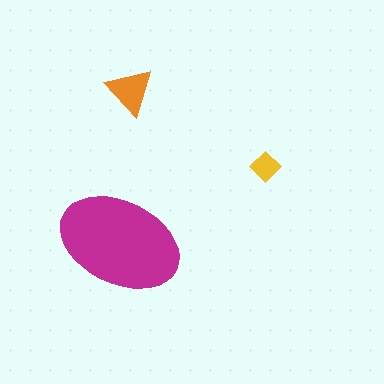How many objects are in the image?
There are 3 objects in the image.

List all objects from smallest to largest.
The yellow diamond, the orange triangle, the magenta ellipse.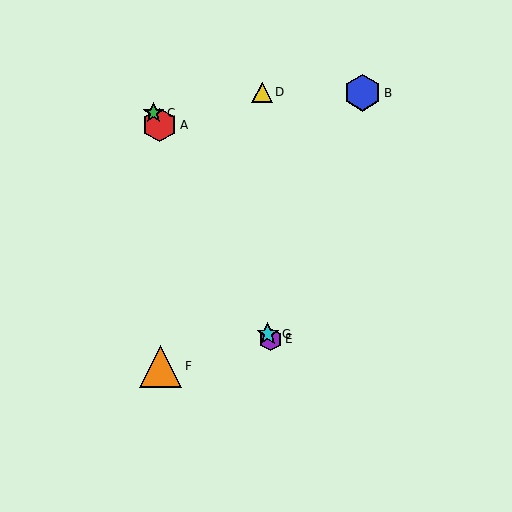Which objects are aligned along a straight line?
Objects A, C, E, G are aligned along a straight line.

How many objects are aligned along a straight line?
4 objects (A, C, E, G) are aligned along a straight line.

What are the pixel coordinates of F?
Object F is at (161, 366).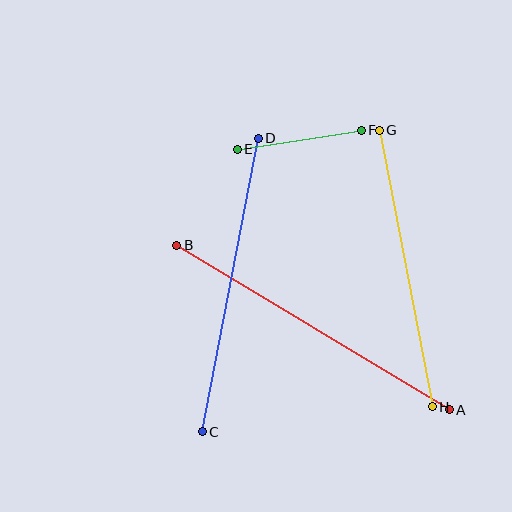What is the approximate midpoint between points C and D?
The midpoint is at approximately (230, 285) pixels.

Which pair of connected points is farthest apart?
Points A and B are farthest apart.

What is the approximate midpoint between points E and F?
The midpoint is at approximately (299, 140) pixels.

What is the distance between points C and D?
The distance is approximately 299 pixels.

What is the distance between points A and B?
The distance is approximately 318 pixels.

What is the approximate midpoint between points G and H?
The midpoint is at approximately (406, 269) pixels.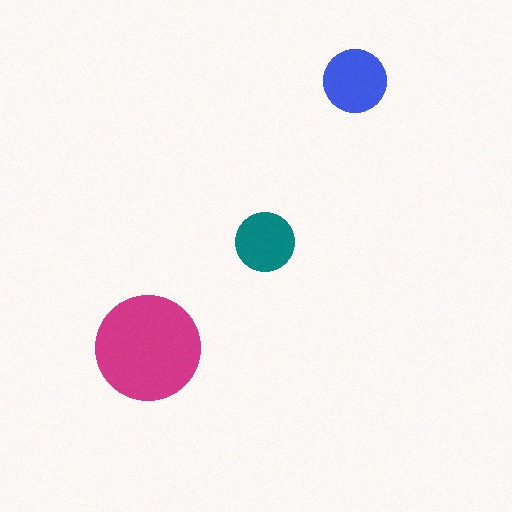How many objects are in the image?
There are 3 objects in the image.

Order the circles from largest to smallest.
the magenta one, the blue one, the teal one.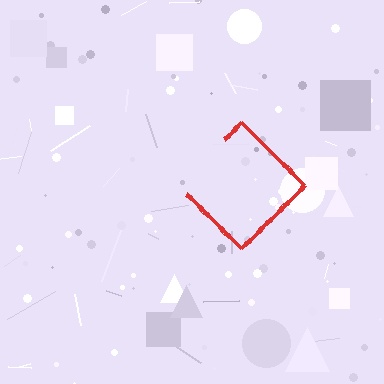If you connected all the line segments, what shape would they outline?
They would outline a diamond.